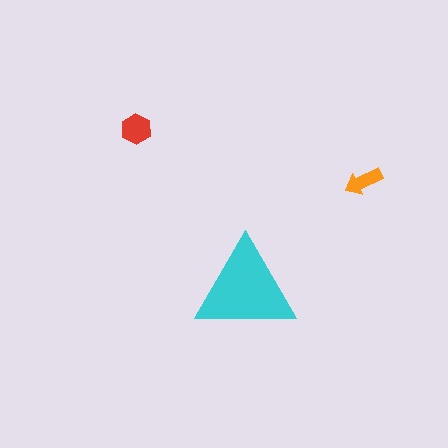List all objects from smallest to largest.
The orange arrow, the red hexagon, the cyan triangle.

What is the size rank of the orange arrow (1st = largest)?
3rd.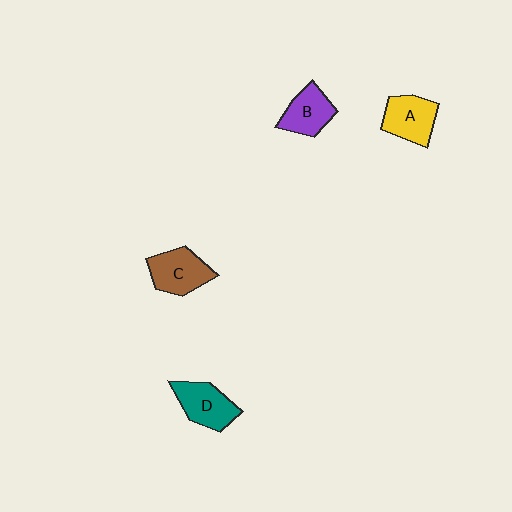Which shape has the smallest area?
Shape B (purple).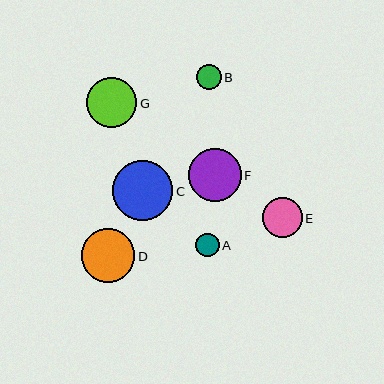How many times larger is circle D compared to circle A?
Circle D is approximately 2.3 times the size of circle A.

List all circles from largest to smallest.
From largest to smallest: C, D, F, G, E, B, A.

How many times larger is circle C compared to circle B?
Circle C is approximately 2.4 times the size of circle B.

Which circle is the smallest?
Circle A is the smallest with a size of approximately 24 pixels.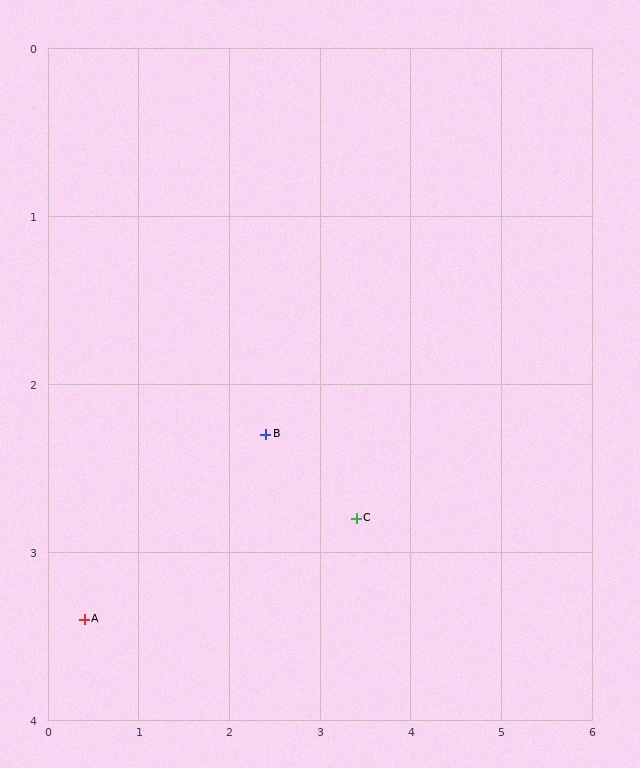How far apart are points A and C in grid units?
Points A and C are about 3.1 grid units apart.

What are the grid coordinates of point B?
Point B is at approximately (2.4, 2.3).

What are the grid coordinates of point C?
Point C is at approximately (3.4, 2.8).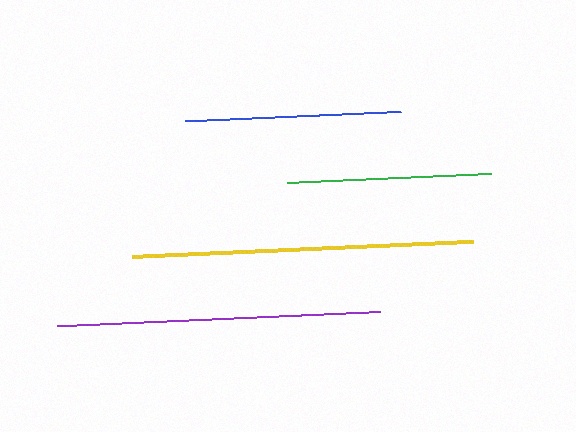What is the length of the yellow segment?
The yellow segment is approximately 342 pixels long.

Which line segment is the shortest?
The green line is the shortest at approximately 205 pixels.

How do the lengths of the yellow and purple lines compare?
The yellow and purple lines are approximately the same length.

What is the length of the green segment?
The green segment is approximately 205 pixels long.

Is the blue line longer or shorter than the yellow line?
The yellow line is longer than the blue line.